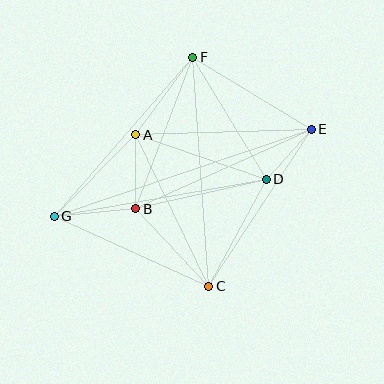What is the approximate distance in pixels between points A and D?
The distance between A and D is approximately 138 pixels.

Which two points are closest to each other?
Points D and E are closest to each other.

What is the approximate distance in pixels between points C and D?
The distance between C and D is approximately 122 pixels.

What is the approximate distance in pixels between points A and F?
The distance between A and F is approximately 96 pixels.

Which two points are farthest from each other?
Points E and G are farthest from each other.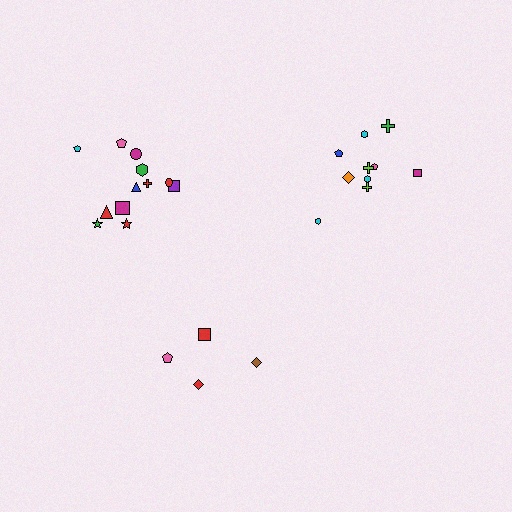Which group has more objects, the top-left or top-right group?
The top-left group.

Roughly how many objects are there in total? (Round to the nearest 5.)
Roughly 25 objects in total.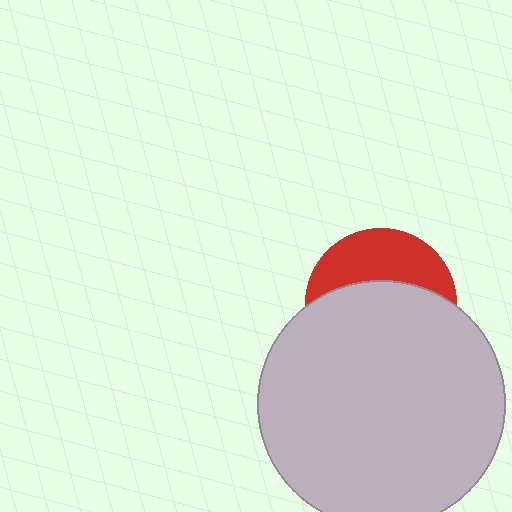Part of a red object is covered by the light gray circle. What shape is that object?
It is a circle.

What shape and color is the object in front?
The object in front is a light gray circle.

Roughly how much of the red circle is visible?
A small part of it is visible (roughly 37%).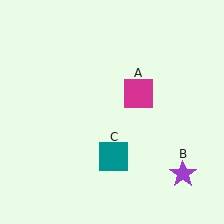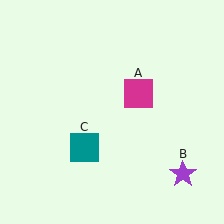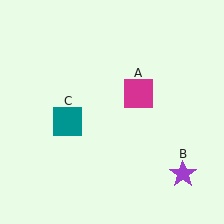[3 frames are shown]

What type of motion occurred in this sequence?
The teal square (object C) rotated clockwise around the center of the scene.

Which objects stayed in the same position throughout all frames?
Magenta square (object A) and purple star (object B) remained stationary.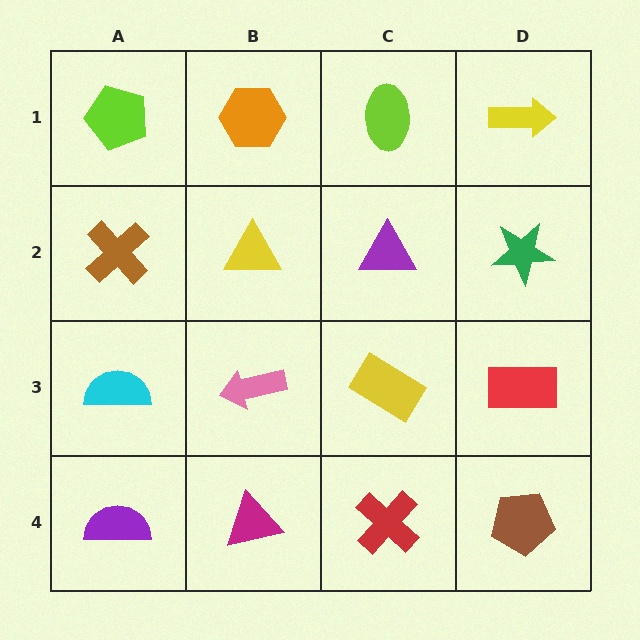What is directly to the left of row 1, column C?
An orange hexagon.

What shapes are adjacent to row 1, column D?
A green star (row 2, column D), a lime ellipse (row 1, column C).